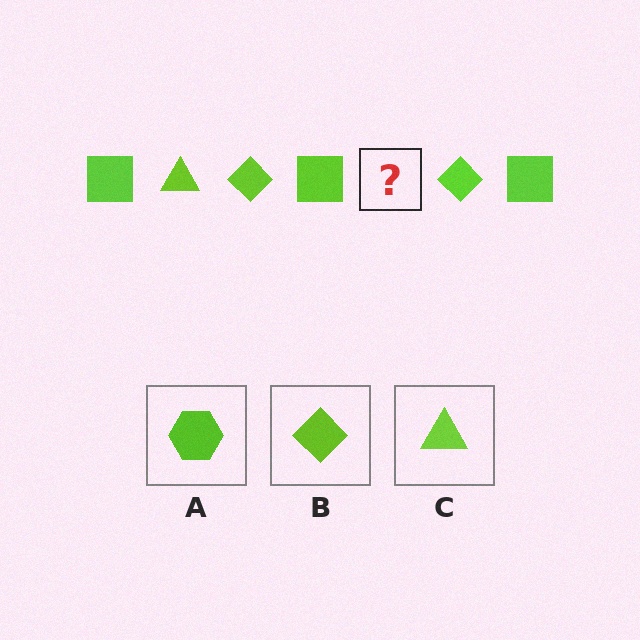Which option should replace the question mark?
Option C.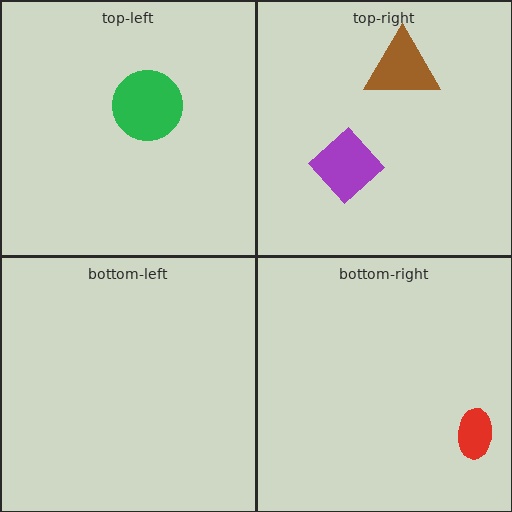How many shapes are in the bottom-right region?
1.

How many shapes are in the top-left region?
1.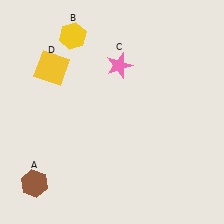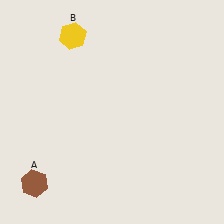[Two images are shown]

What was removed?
The pink star (C), the yellow square (D) were removed in Image 2.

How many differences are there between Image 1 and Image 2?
There are 2 differences between the two images.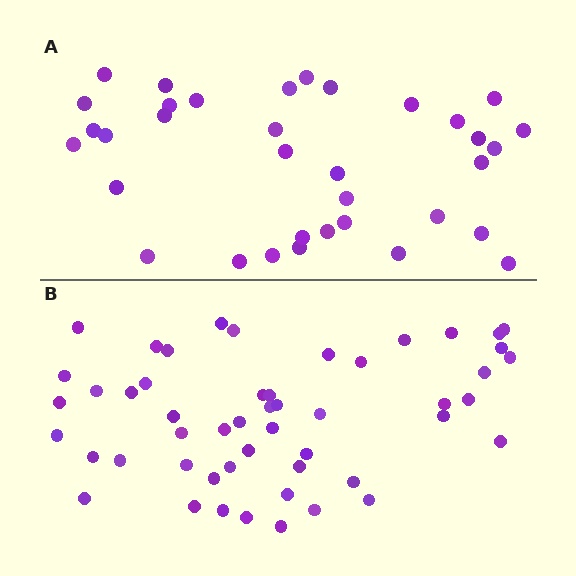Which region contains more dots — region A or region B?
Region B (the bottom region) has more dots.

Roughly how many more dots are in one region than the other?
Region B has approximately 15 more dots than region A.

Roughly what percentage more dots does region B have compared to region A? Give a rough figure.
About 45% more.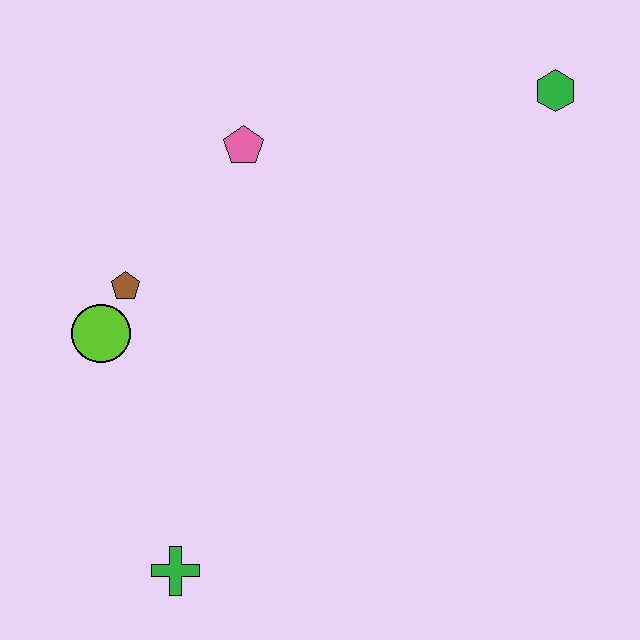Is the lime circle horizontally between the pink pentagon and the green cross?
No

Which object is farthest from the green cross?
The green hexagon is farthest from the green cross.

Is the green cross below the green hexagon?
Yes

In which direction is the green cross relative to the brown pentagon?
The green cross is below the brown pentagon.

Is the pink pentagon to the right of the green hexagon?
No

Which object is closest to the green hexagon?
The pink pentagon is closest to the green hexagon.